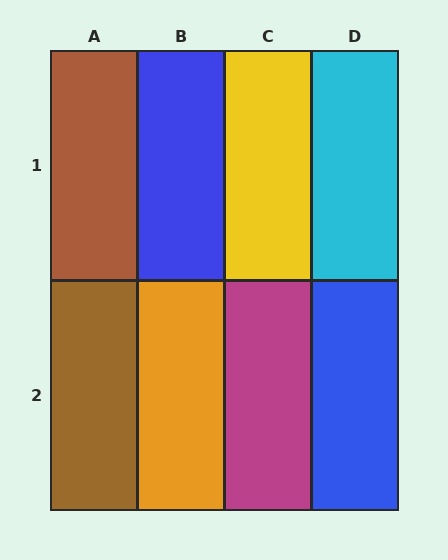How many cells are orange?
1 cell is orange.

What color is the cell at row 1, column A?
Brown.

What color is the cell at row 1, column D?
Cyan.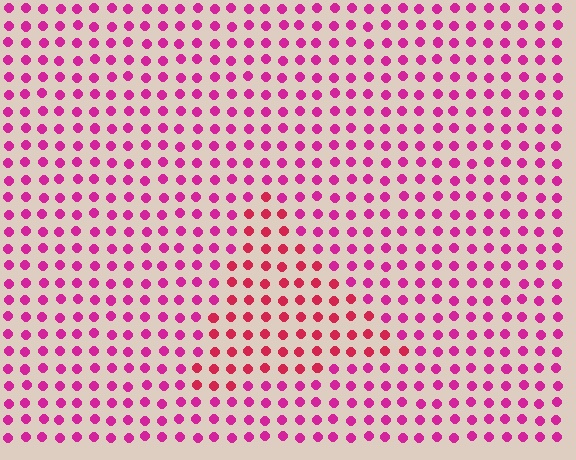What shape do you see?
I see a triangle.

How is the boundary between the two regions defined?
The boundary is defined purely by a slight shift in hue (about 26 degrees). Spacing, size, and orientation are identical on both sides.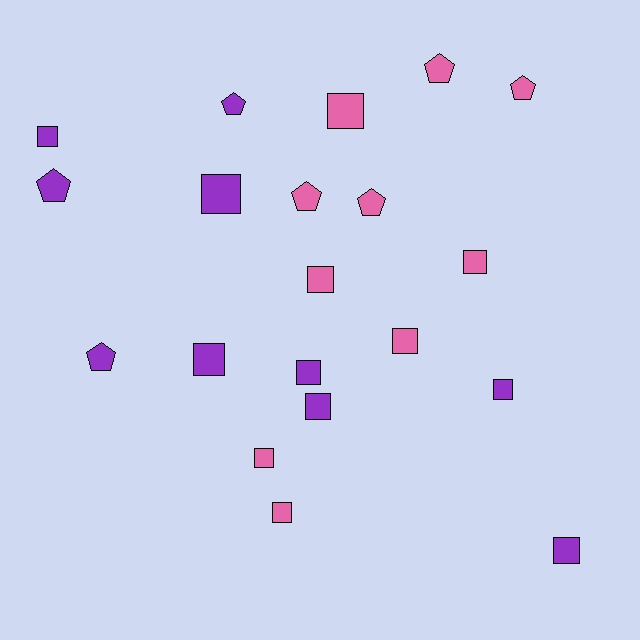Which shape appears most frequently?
Square, with 13 objects.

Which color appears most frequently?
Purple, with 10 objects.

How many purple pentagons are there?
There are 3 purple pentagons.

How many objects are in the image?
There are 20 objects.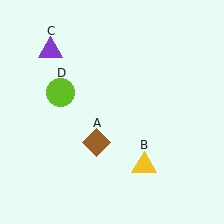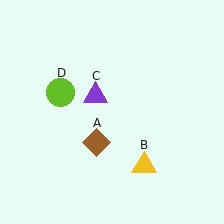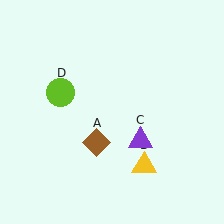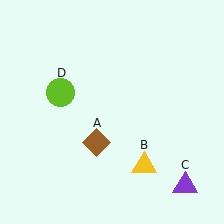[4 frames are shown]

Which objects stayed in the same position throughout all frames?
Brown diamond (object A) and yellow triangle (object B) and lime circle (object D) remained stationary.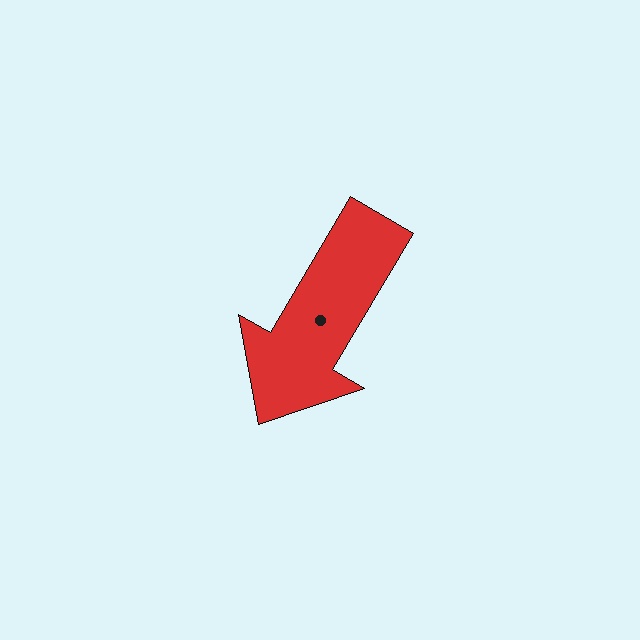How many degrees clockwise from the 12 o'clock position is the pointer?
Approximately 211 degrees.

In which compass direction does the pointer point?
Southwest.